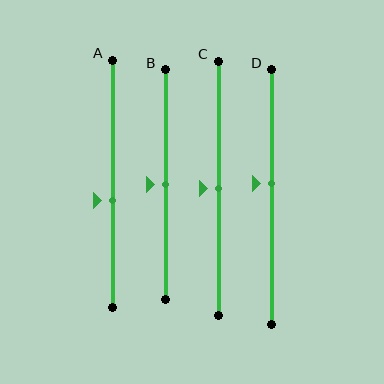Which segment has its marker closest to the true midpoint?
Segment B has its marker closest to the true midpoint.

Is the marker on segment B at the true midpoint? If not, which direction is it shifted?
Yes, the marker on segment B is at the true midpoint.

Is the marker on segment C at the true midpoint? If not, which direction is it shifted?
Yes, the marker on segment C is at the true midpoint.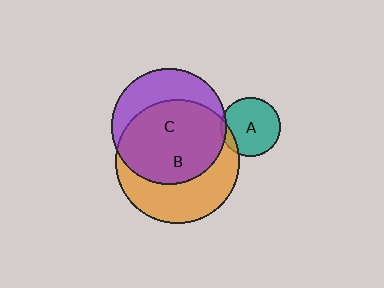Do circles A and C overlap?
Yes.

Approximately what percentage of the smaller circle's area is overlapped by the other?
Approximately 5%.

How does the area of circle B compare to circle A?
Approximately 4.4 times.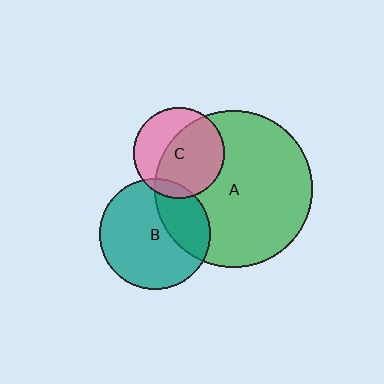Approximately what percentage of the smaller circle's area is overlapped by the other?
Approximately 30%.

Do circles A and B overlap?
Yes.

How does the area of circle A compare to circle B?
Approximately 2.0 times.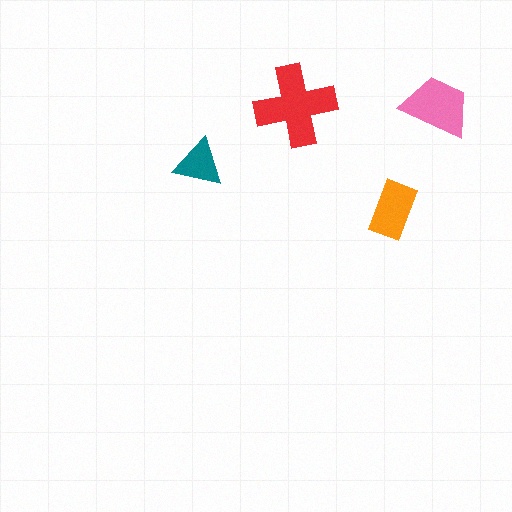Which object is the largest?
The red cross.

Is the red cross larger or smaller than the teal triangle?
Larger.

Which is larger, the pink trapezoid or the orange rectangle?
The pink trapezoid.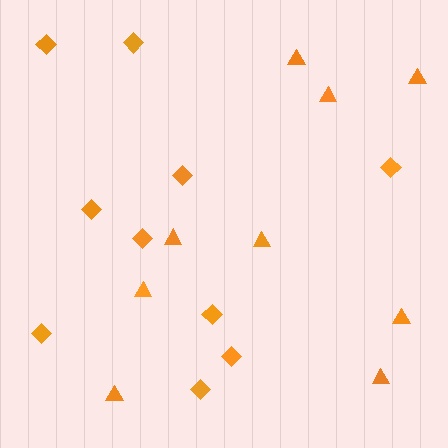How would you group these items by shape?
There are 2 groups: one group of diamonds (10) and one group of triangles (9).